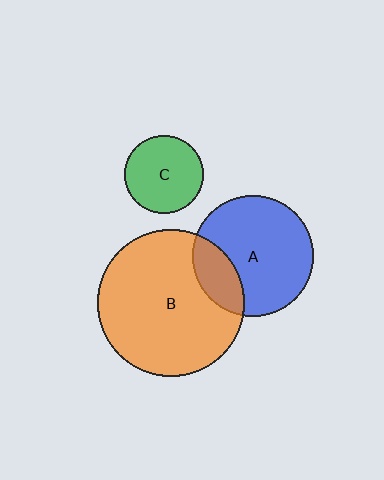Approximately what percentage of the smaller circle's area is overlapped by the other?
Approximately 20%.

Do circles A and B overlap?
Yes.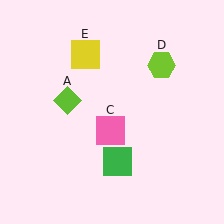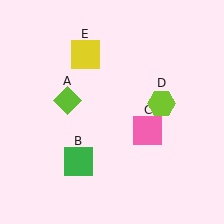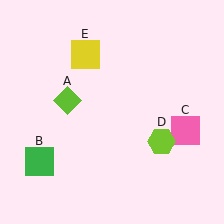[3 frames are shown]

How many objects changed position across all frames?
3 objects changed position: green square (object B), pink square (object C), lime hexagon (object D).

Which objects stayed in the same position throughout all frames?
Lime diamond (object A) and yellow square (object E) remained stationary.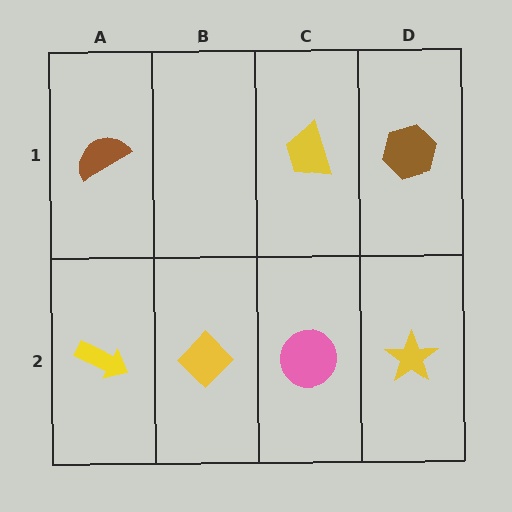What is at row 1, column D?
A brown hexagon.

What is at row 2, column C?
A pink circle.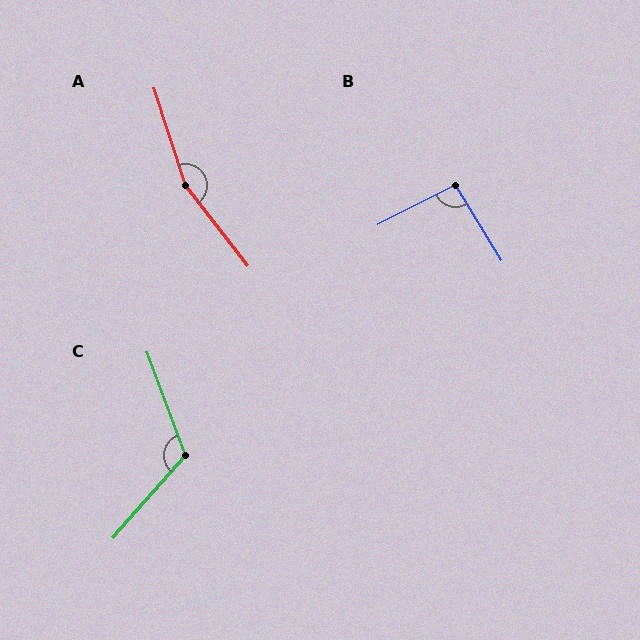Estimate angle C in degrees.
Approximately 118 degrees.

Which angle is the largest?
A, at approximately 160 degrees.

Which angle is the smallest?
B, at approximately 95 degrees.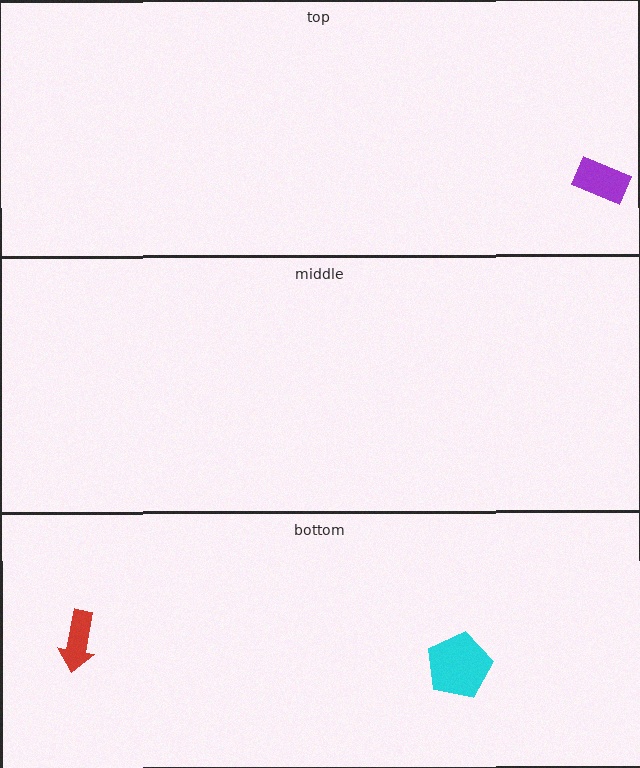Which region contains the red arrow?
The bottom region.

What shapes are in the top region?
The purple rectangle.